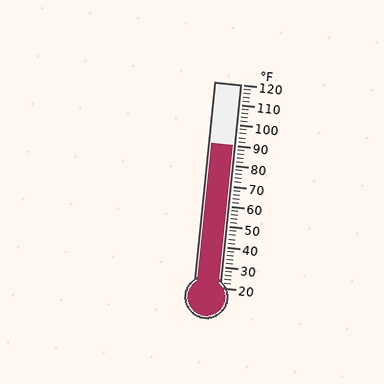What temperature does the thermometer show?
The thermometer shows approximately 90°F.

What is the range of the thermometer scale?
The thermometer scale ranges from 20°F to 120°F.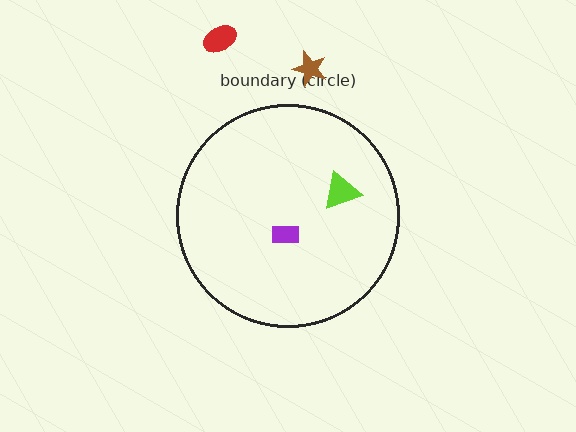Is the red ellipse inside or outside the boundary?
Outside.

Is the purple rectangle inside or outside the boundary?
Inside.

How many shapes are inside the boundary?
2 inside, 2 outside.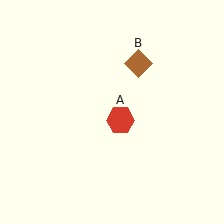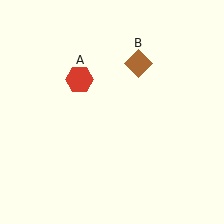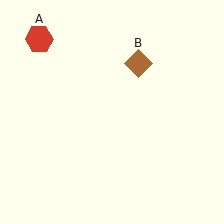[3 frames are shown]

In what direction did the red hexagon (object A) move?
The red hexagon (object A) moved up and to the left.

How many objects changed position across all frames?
1 object changed position: red hexagon (object A).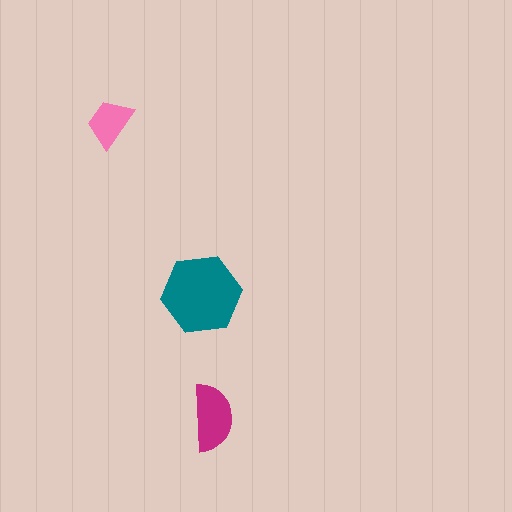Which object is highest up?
The pink trapezoid is topmost.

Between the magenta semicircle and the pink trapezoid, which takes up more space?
The magenta semicircle.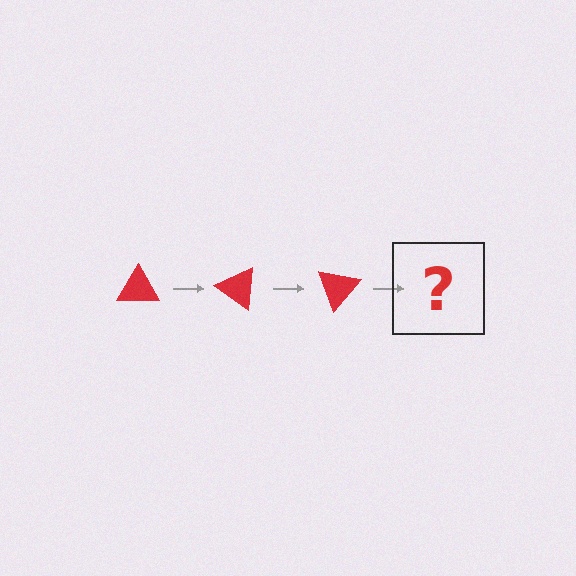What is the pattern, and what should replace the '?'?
The pattern is that the triangle rotates 35 degrees each step. The '?' should be a red triangle rotated 105 degrees.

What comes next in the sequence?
The next element should be a red triangle rotated 105 degrees.